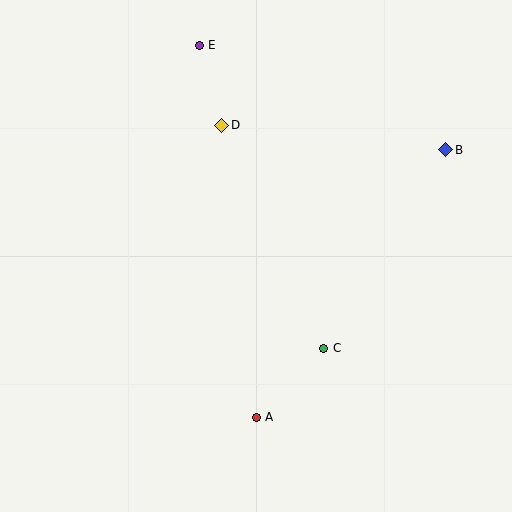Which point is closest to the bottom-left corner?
Point A is closest to the bottom-left corner.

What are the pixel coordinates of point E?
Point E is at (199, 45).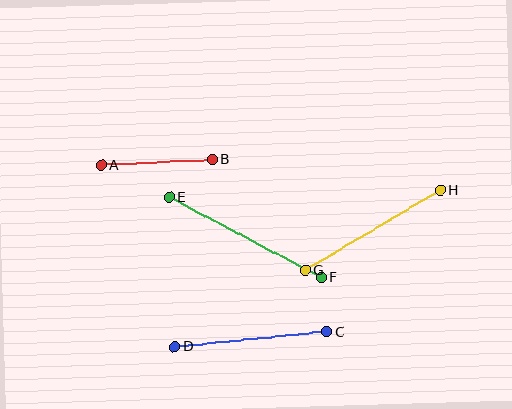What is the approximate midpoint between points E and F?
The midpoint is at approximately (245, 237) pixels.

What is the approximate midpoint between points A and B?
The midpoint is at approximately (156, 163) pixels.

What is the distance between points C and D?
The distance is approximately 153 pixels.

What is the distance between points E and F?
The distance is approximately 172 pixels.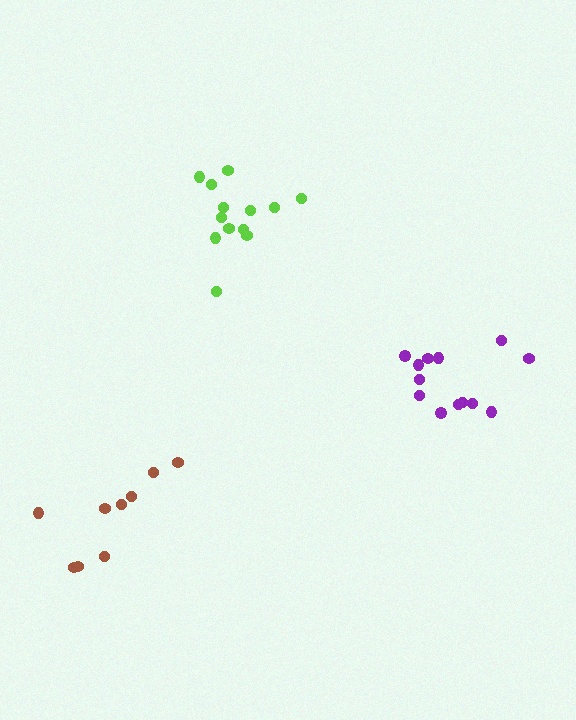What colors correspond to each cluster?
The clusters are colored: lime, purple, brown.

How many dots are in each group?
Group 1: 13 dots, Group 2: 13 dots, Group 3: 9 dots (35 total).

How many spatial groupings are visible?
There are 3 spatial groupings.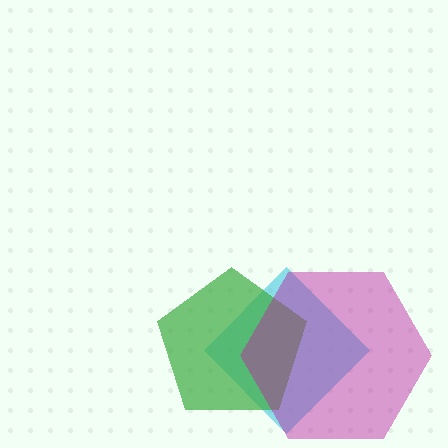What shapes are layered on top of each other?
The layered shapes are: a cyan diamond, a green pentagon, a magenta hexagon.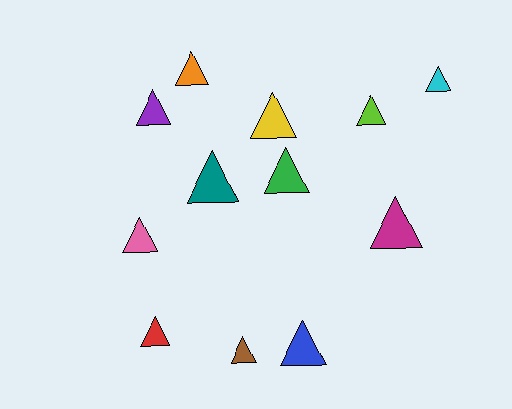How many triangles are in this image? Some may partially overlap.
There are 12 triangles.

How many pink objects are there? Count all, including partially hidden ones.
There is 1 pink object.